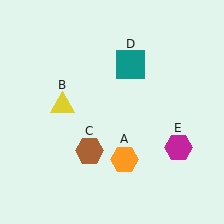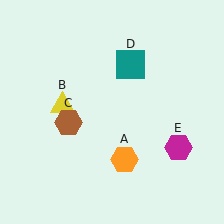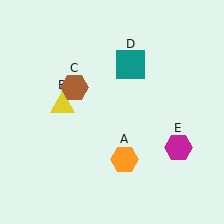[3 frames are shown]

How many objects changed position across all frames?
1 object changed position: brown hexagon (object C).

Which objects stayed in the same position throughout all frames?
Orange hexagon (object A) and yellow triangle (object B) and teal square (object D) and magenta hexagon (object E) remained stationary.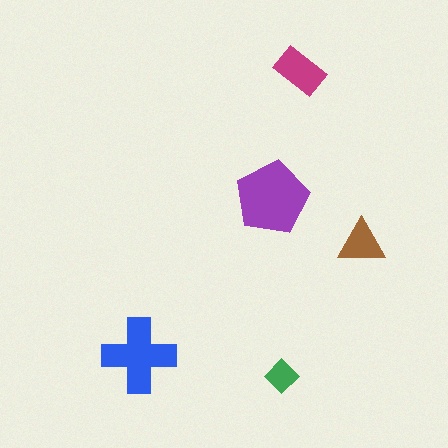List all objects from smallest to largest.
The green diamond, the brown triangle, the magenta rectangle, the blue cross, the purple pentagon.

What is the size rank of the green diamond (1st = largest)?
5th.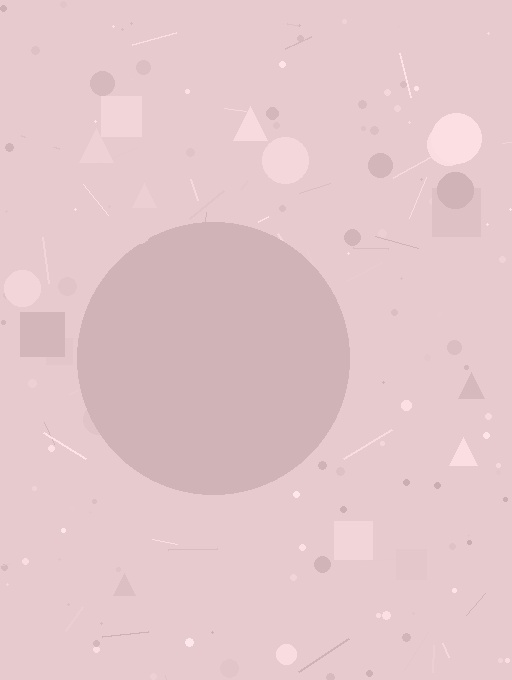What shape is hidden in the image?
A circle is hidden in the image.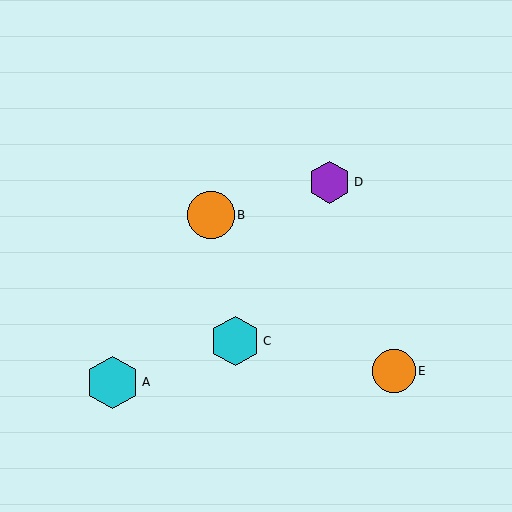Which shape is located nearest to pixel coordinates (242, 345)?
The cyan hexagon (labeled C) at (235, 341) is nearest to that location.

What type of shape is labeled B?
Shape B is an orange circle.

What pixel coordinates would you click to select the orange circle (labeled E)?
Click at (394, 371) to select the orange circle E.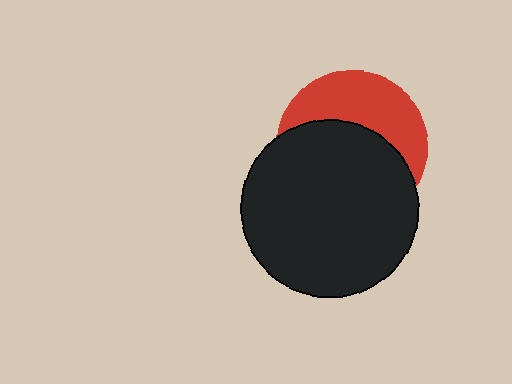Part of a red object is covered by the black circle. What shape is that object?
It is a circle.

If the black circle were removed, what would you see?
You would see the complete red circle.